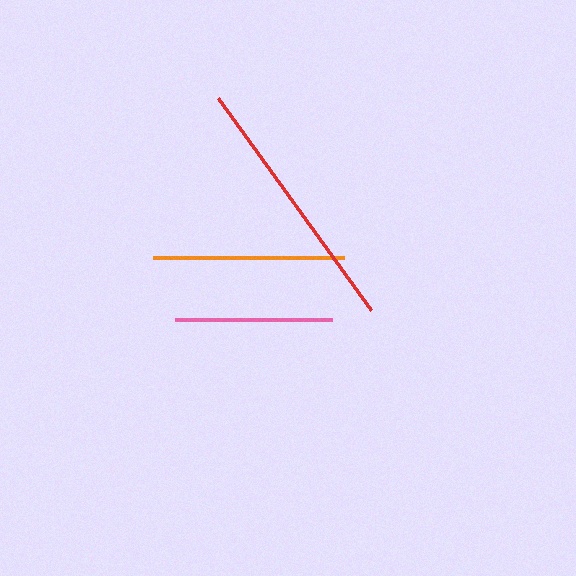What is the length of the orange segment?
The orange segment is approximately 191 pixels long.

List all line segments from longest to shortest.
From longest to shortest: red, orange, pink.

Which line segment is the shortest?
The pink line is the shortest at approximately 157 pixels.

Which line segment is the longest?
The red line is the longest at approximately 261 pixels.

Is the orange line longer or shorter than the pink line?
The orange line is longer than the pink line.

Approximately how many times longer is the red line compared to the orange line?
The red line is approximately 1.4 times the length of the orange line.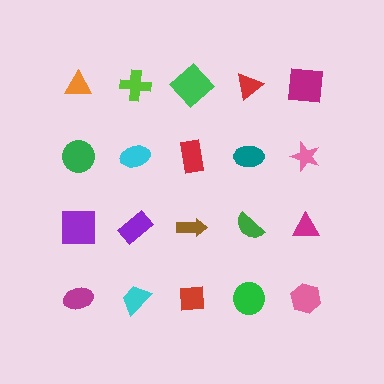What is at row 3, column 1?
A purple square.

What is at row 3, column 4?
A green semicircle.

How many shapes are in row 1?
5 shapes.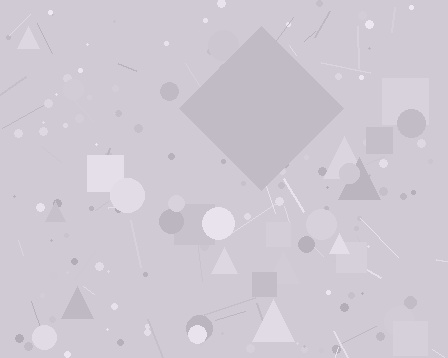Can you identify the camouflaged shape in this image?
The camouflaged shape is a diamond.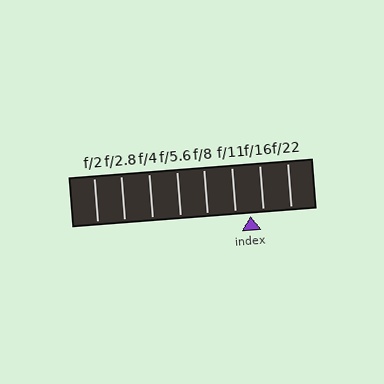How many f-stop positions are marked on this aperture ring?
There are 8 f-stop positions marked.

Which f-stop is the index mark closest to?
The index mark is closest to f/16.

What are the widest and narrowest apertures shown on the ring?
The widest aperture shown is f/2 and the narrowest is f/22.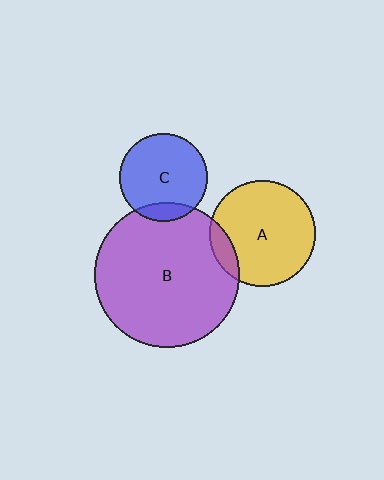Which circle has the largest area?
Circle B (purple).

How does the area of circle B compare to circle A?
Approximately 1.9 times.